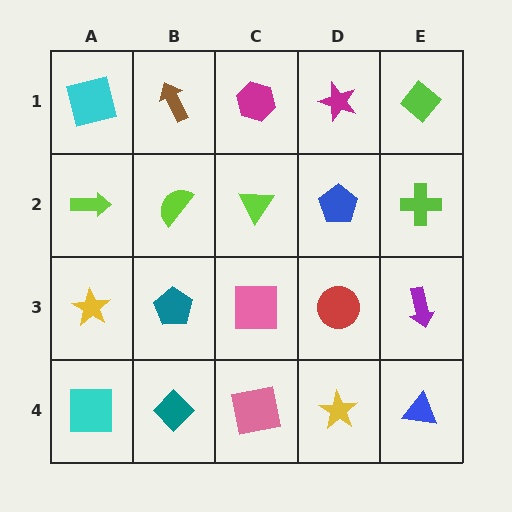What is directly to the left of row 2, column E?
A blue pentagon.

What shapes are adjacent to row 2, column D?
A magenta star (row 1, column D), a red circle (row 3, column D), a lime triangle (row 2, column C), a lime cross (row 2, column E).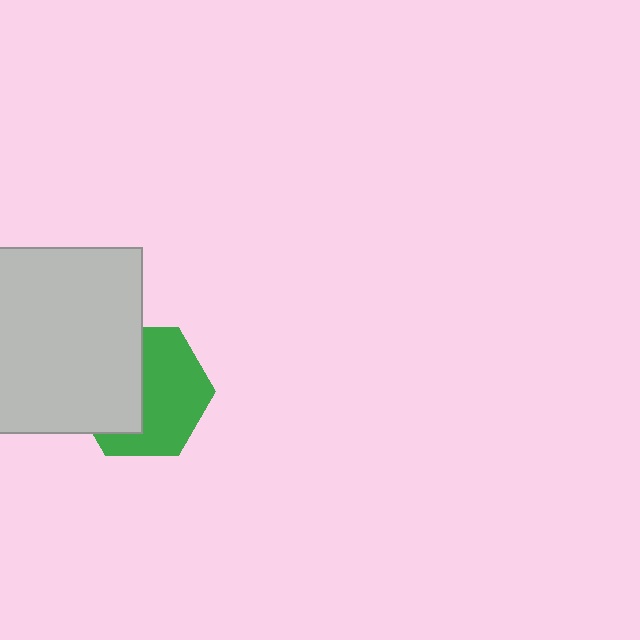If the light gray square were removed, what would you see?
You would see the complete green hexagon.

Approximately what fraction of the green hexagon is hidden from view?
Roughly 44% of the green hexagon is hidden behind the light gray square.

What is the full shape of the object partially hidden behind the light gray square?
The partially hidden object is a green hexagon.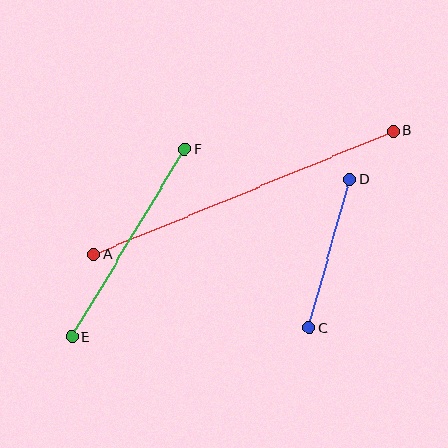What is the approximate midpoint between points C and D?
The midpoint is at approximately (330, 253) pixels.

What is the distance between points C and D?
The distance is approximately 154 pixels.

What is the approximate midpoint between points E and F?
The midpoint is at approximately (128, 243) pixels.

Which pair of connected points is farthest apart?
Points A and B are farthest apart.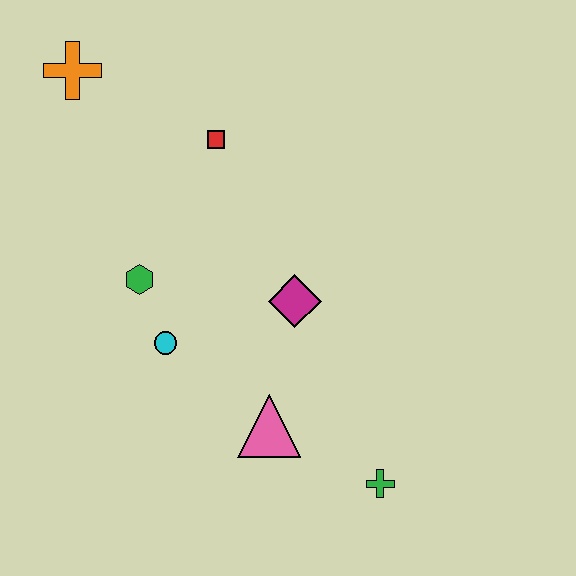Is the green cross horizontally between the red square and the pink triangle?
No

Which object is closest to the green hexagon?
The cyan circle is closest to the green hexagon.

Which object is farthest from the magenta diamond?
The orange cross is farthest from the magenta diamond.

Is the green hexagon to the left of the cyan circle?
Yes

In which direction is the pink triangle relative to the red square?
The pink triangle is below the red square.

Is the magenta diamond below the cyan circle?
No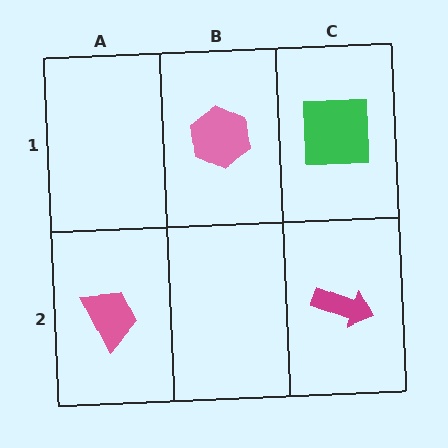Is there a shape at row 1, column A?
No, that cell is empty.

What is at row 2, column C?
A magenta arrow.